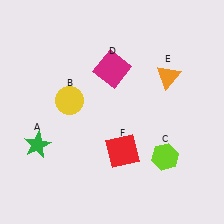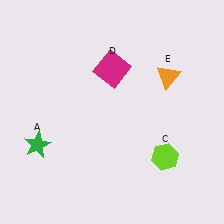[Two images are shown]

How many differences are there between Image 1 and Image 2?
There are 2 differences between the two images.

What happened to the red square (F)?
The red square (F) was removed in Image 2. It was in the bottom-right area of Image 1.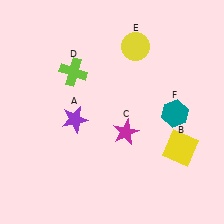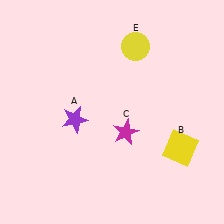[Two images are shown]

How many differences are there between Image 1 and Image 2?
There are 2 differences between the two images.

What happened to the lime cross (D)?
The lime cross (D) was removed in Image 2. It was in the top-left area of Image 1.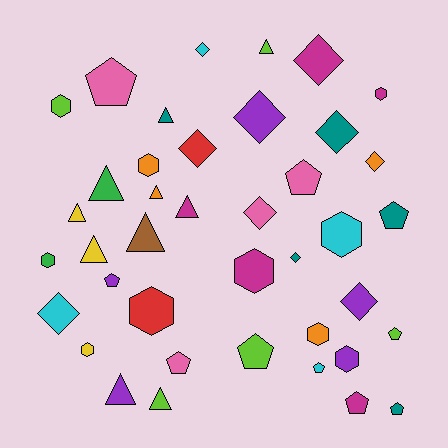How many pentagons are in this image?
There are 10 pentagons.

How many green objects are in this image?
There are 2 green objects.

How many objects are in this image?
There are 40 objects.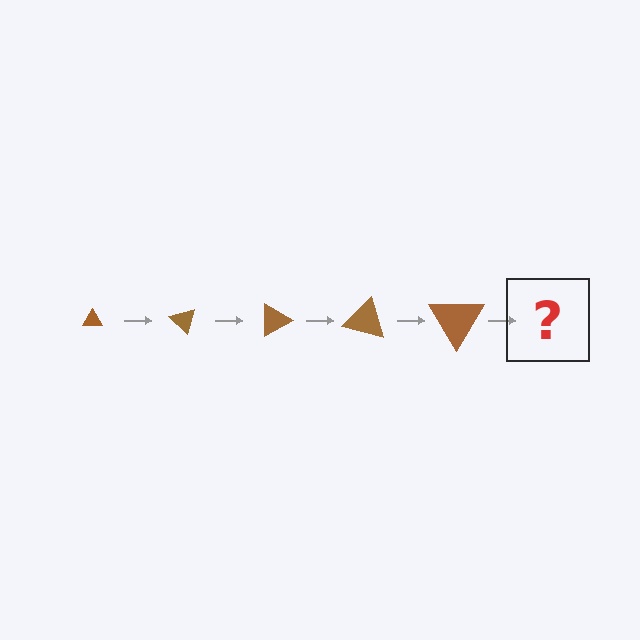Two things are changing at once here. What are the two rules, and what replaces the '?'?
The two rules are that the triangle grows larger each step and it rotates 45 degrees each step. The '?' should be a triangle, larger than the previous one and rotated 225 degrees from the start.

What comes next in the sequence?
The next element should be a triangle, larger than the previous one and rotated 225 degrees from the start.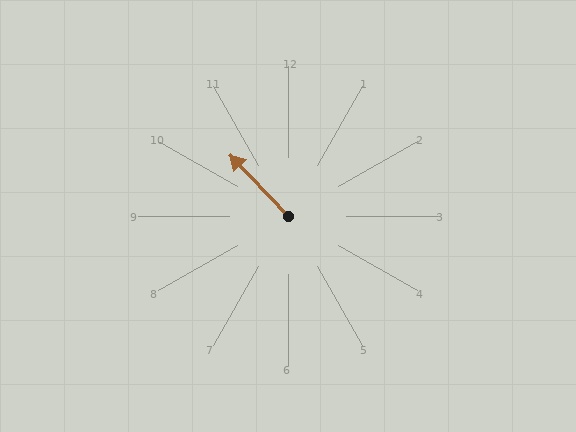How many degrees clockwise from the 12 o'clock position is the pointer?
Approximately 317 degrees.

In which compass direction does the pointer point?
Northwest.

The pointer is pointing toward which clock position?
Roughly 11 o'clock.